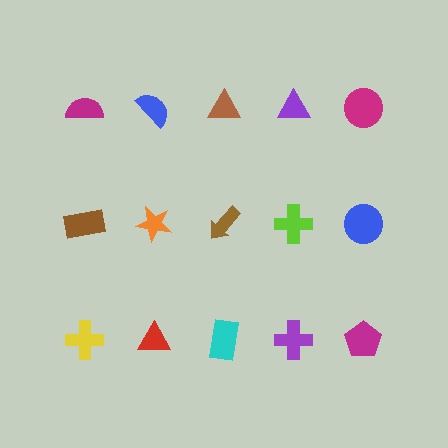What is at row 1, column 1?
A magenta semicircle.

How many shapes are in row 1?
5 shapes.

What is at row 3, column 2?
A red triangle.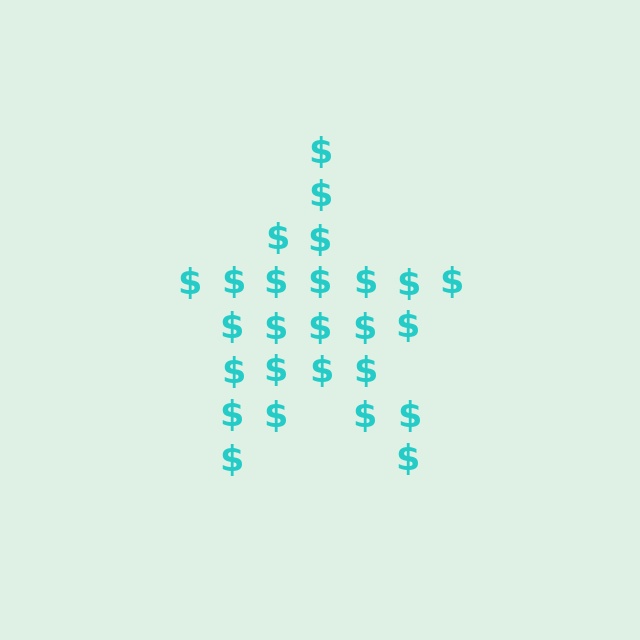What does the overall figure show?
The overall figure shows a star.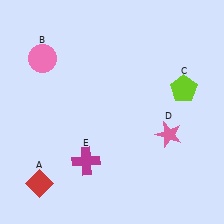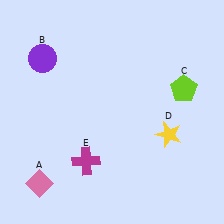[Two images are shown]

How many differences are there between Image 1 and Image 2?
There are 3 differences between the two images.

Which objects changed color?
A changed from red to pink. B changed from pink to purple. D changed from pink to yellow.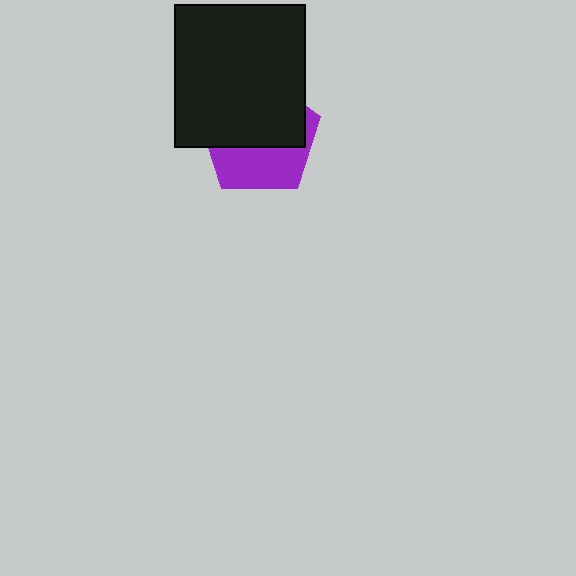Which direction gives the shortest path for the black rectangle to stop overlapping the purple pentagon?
Moving up gives the shortest separation.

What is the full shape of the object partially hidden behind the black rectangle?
The partially hidden object is a purple pentagon.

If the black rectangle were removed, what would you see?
You would see the complete purple pentagon.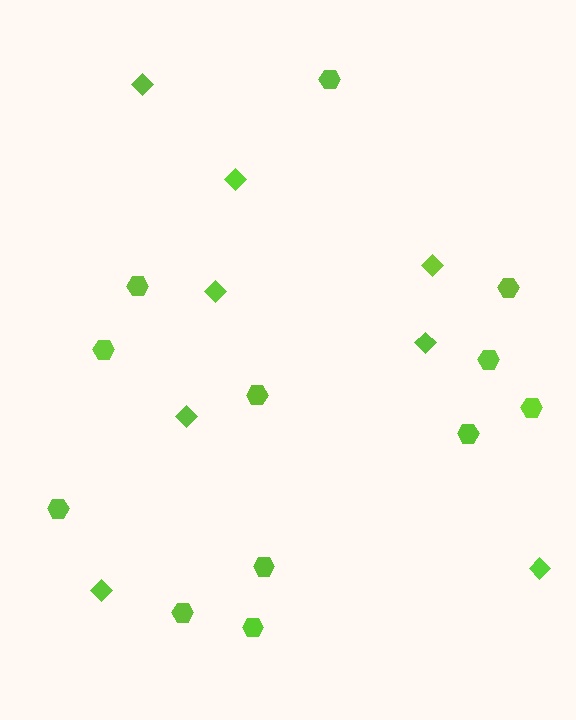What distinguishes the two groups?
There are 2 groups: one group of hexagons (12) and one group of diamonds (8).